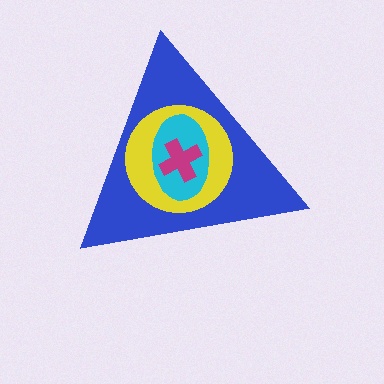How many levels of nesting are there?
4.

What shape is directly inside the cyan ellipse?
The magenta cross.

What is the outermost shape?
The blue triangle.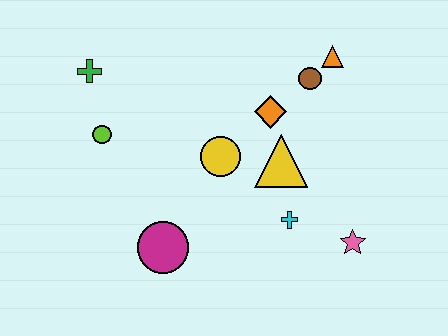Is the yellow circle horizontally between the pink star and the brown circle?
No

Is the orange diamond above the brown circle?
No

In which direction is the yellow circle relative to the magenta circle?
The yellow circle is above the magenta circle.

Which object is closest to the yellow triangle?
The orange diamond is closest to the yellow triangle.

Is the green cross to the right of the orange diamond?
No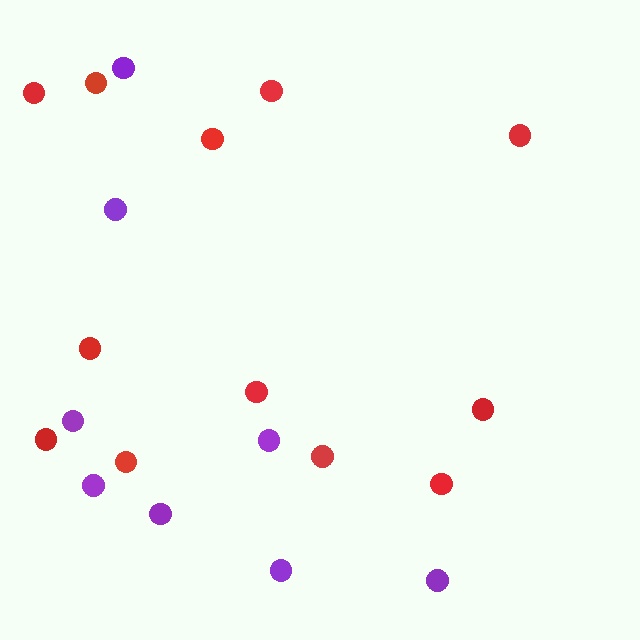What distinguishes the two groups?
There are 2 groups: one group of purple circles (8) and one group of red circles (12).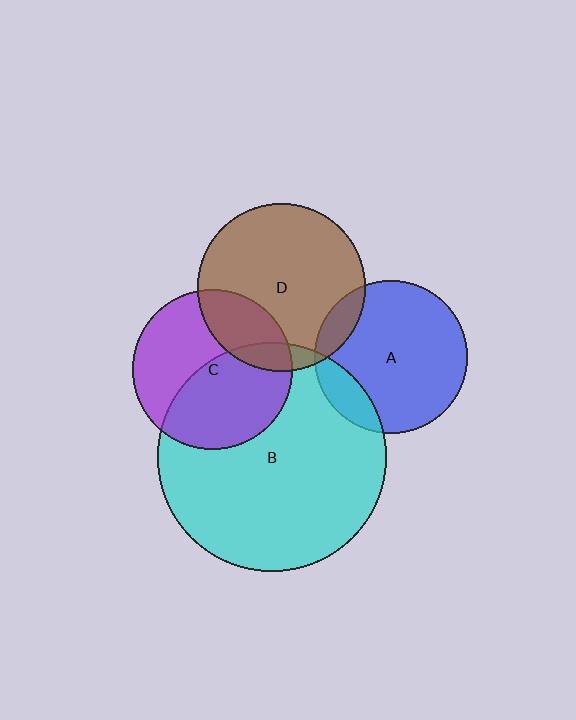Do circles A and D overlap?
Yes.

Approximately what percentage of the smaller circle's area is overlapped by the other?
Approximately 10%.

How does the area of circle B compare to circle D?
Approximately 1.8 times.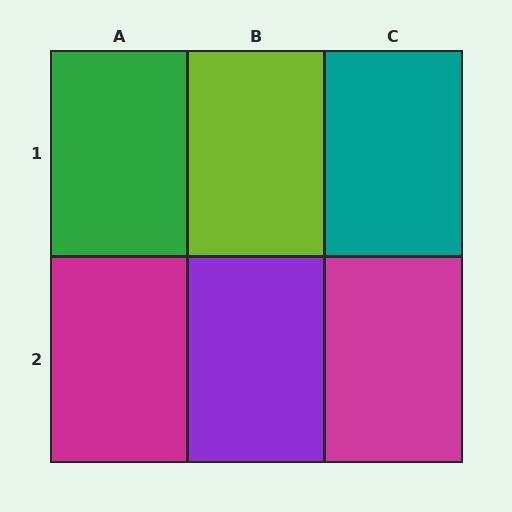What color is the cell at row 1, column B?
Lime.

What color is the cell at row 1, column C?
Teal.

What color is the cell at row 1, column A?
Green.